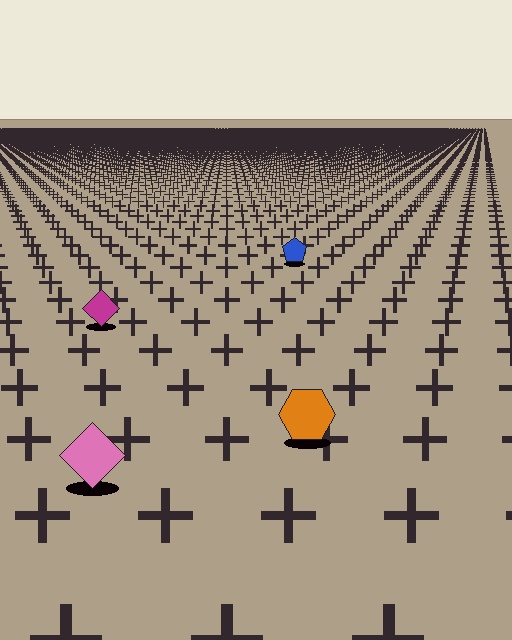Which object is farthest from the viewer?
The blue pentagon is farthest from the viewer. It appears smaller and the ground texture around it is denser.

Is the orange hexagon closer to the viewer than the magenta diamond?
Yes. The orange hexagon is closer — you can tell from the texture gradient: the ground texture is coarser near it.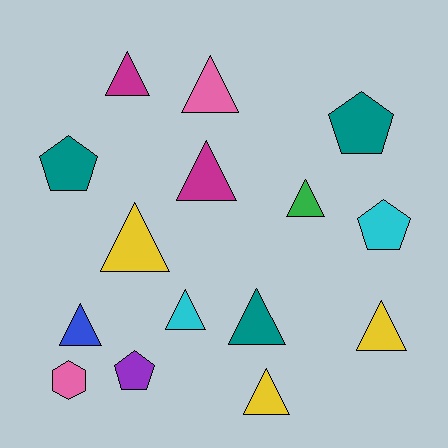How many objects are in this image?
There are 15 objects.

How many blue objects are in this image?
There is 1 blue object.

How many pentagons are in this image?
There are 4 pentagons.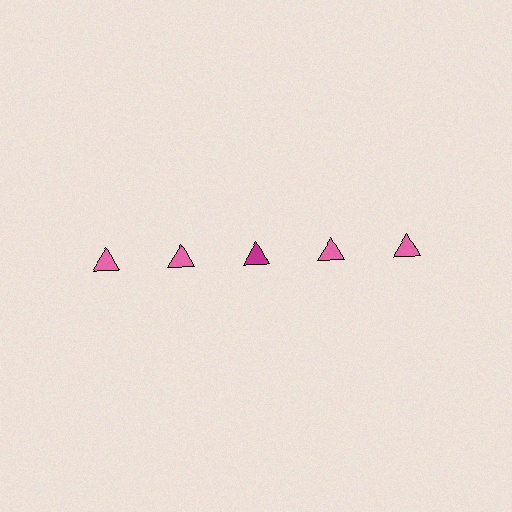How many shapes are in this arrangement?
There are 5 shapes arranged in a grid pattern.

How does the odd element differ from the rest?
It has a different color: magenta instead of pink.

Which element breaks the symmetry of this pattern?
The magenta triangle in the top row, center column breaks the symmetry. All other shapes are pink triangles.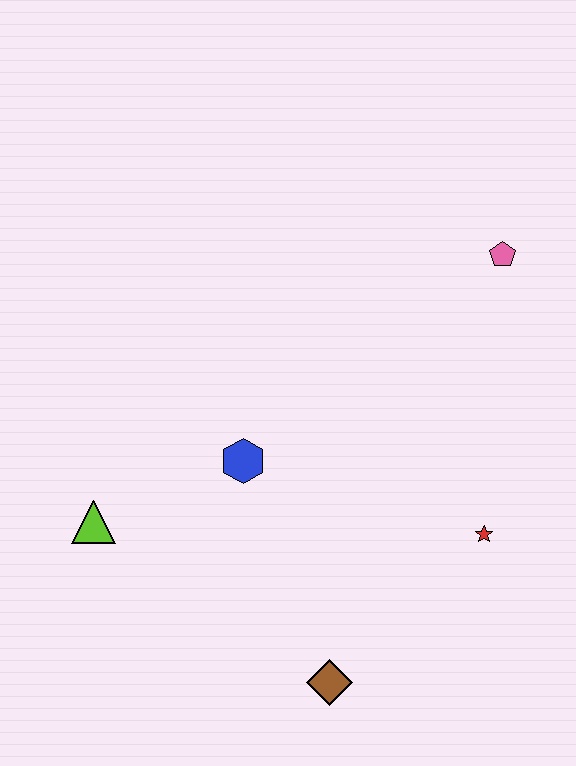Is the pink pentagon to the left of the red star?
No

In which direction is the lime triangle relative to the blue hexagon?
The lime triangle is to the left of the blue hexagon.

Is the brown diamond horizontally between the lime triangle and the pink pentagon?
Yes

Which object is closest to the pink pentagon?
The red star is closest to the pink pentagon.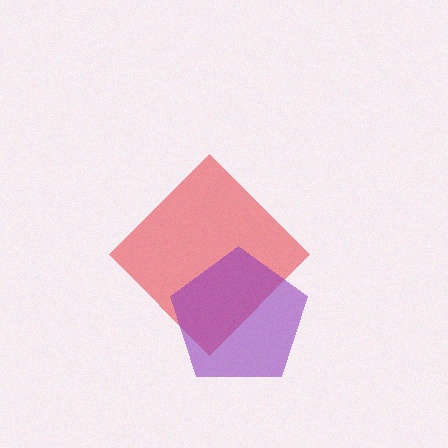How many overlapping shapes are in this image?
There are 2 overlapping shapes in the image.